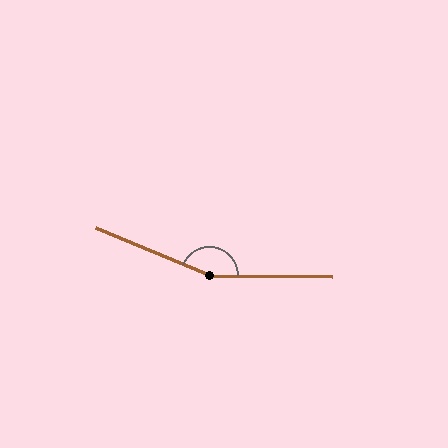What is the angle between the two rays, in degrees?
Approximately 158 degrees.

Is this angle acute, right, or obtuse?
It is obtuse.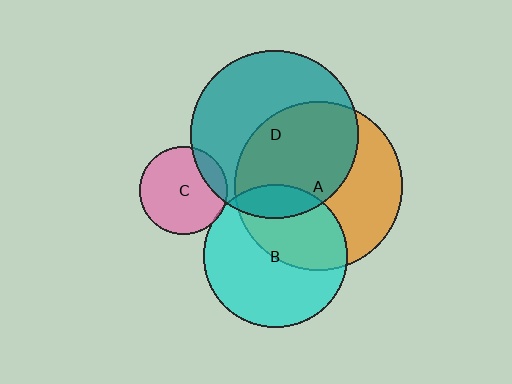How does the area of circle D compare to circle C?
Approximately 3.6 times.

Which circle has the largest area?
Circle D (teal).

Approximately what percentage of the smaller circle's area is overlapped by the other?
Approximately 15%.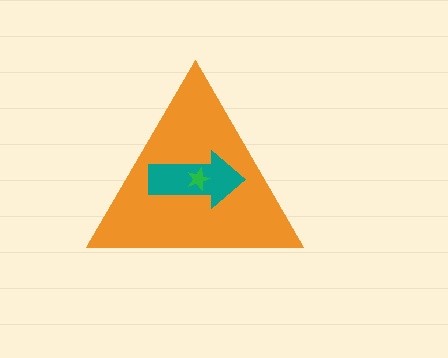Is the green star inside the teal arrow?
Yes.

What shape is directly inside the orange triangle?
The teal arrow.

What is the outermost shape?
The orange triangle.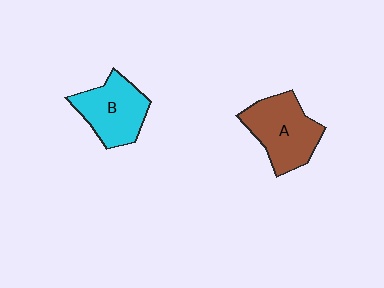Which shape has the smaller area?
Shape B (cyan).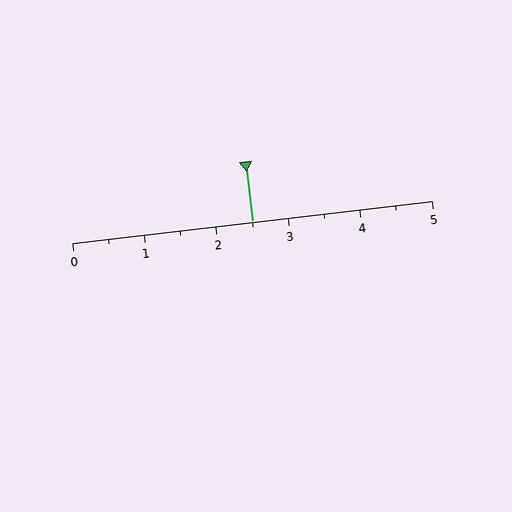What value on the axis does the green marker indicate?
The marker indicates approximately 2.5.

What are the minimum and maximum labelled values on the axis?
The axis runs from 0 to 5.